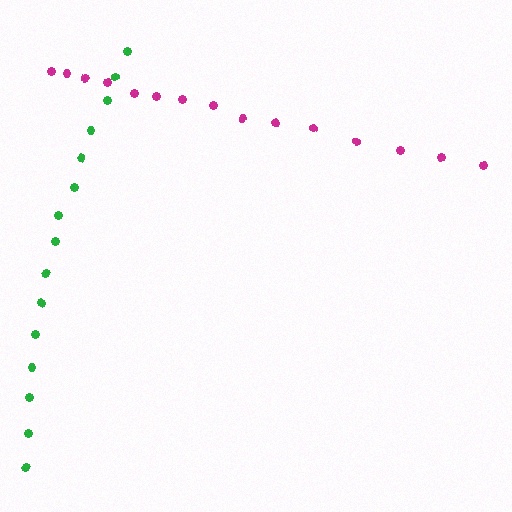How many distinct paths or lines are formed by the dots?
There are 2 distinct paths.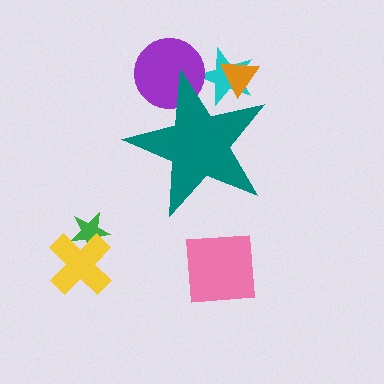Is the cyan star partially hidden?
Yes, the cyan star is partially hidden behind the teal star.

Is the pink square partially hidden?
No, the pink square is fully visible.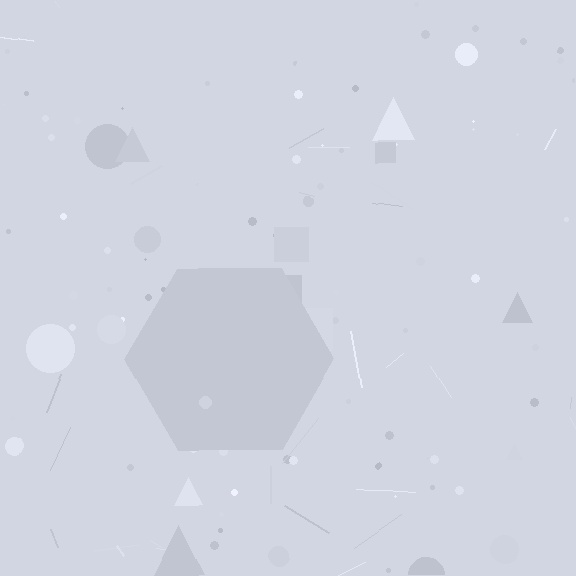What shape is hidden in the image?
A hexagon is hidden in the image.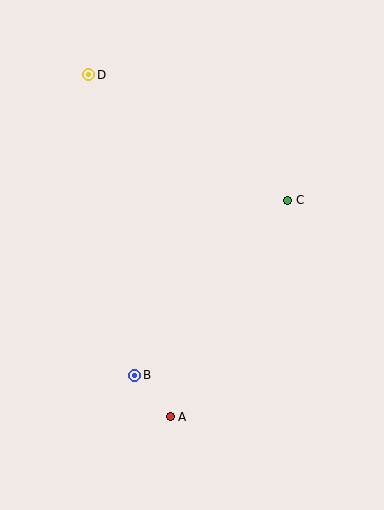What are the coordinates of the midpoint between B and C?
The midpoint between B and C is at (211, 288).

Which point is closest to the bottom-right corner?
Point A is closest to the bottom-right corner.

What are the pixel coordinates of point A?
Point A is at (170, 417).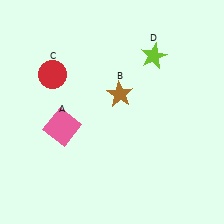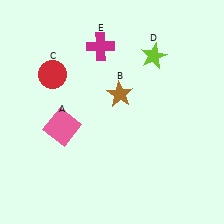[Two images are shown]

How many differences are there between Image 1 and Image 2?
There is 1 difference between the two images.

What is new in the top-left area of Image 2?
A magenta cross (E) was added in the top-left area of Image 2.